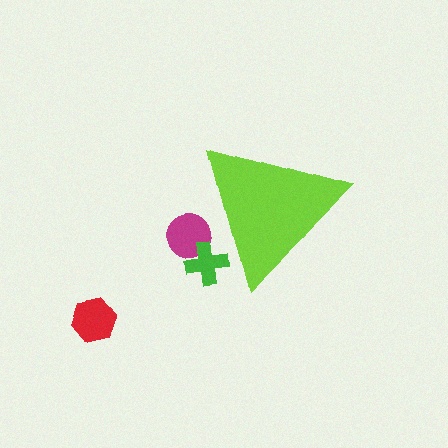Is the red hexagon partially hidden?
No, the red hexagon is fully visible.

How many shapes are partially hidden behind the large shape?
2 shapes are partially hidden.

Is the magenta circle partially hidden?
Yes, the magenta circle is partially hidden behind the lime triangle.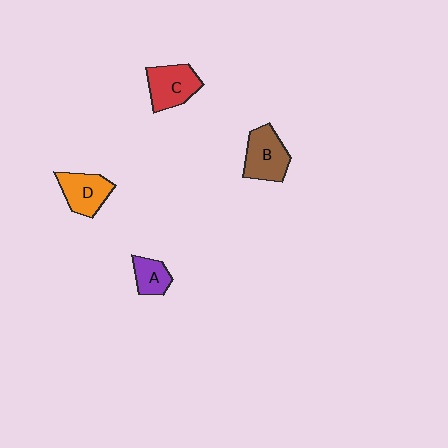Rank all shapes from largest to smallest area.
From largest to smallest: B (brown), C (red), D (orange), A (purple).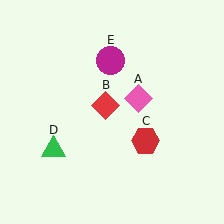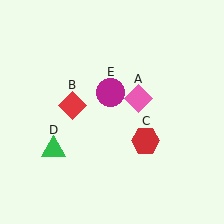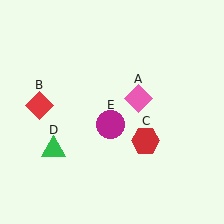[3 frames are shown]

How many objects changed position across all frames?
2 objects changed position: red diamond (object B), magenta circle (object E).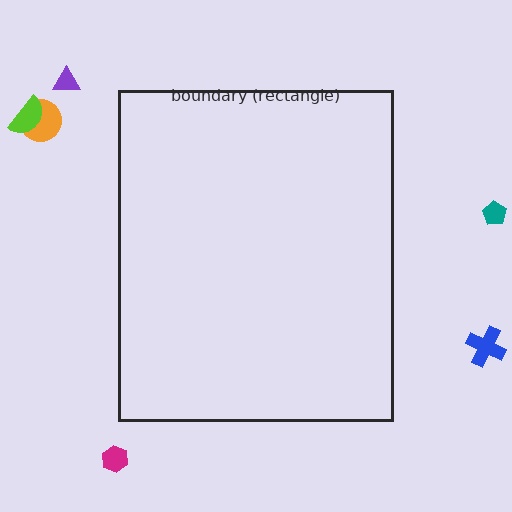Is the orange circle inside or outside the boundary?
Outside.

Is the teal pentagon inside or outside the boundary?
Outside.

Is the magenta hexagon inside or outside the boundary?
Outside.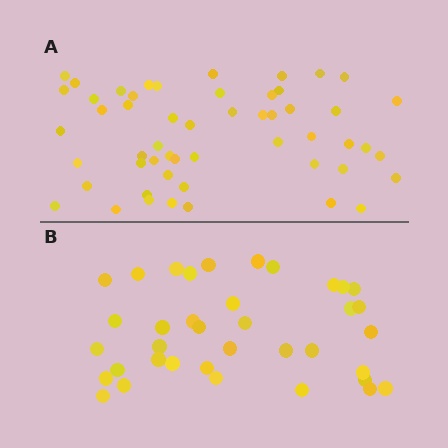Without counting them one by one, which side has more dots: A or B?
Region A (the top region) has more dots.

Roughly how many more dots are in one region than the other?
Region A has approximately 15 more dots than region B.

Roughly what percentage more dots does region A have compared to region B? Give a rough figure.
About 45% more.